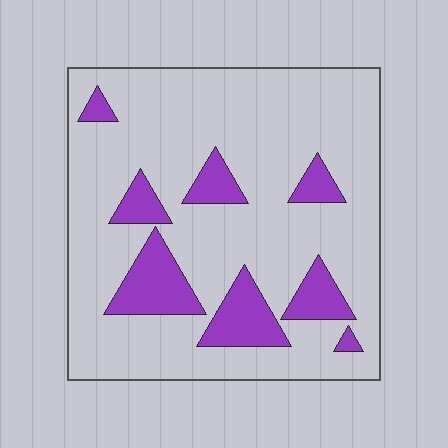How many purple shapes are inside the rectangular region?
8.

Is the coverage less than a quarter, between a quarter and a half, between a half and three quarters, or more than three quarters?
Less than a quarter.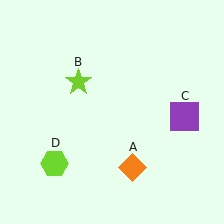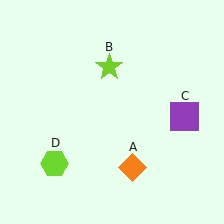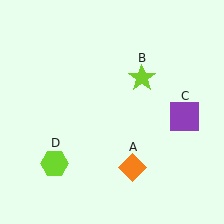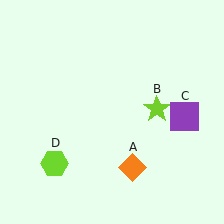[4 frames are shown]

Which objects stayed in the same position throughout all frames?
Orange diamond (object A) and purple square (object C) and lime hexagon (object D) remained stationary.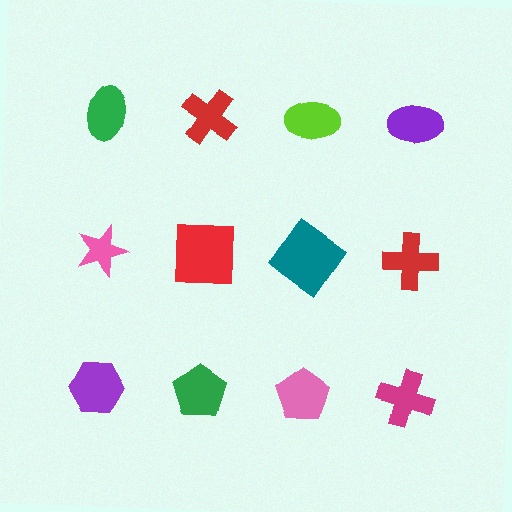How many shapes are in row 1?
4 shapes.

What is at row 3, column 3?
A pink pentagon.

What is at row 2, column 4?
A red cross.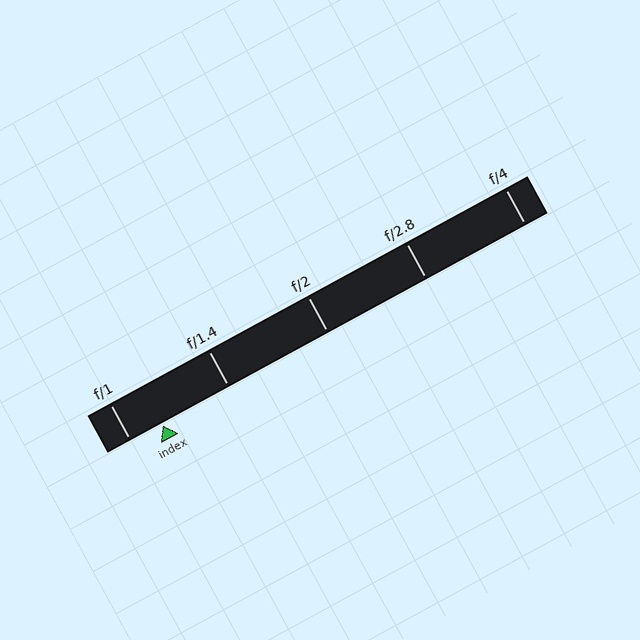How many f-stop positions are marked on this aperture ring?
There are 5 f-stop positions marked.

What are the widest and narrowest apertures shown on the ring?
The widest aperture shown is f/1 and the narrowest is f/4.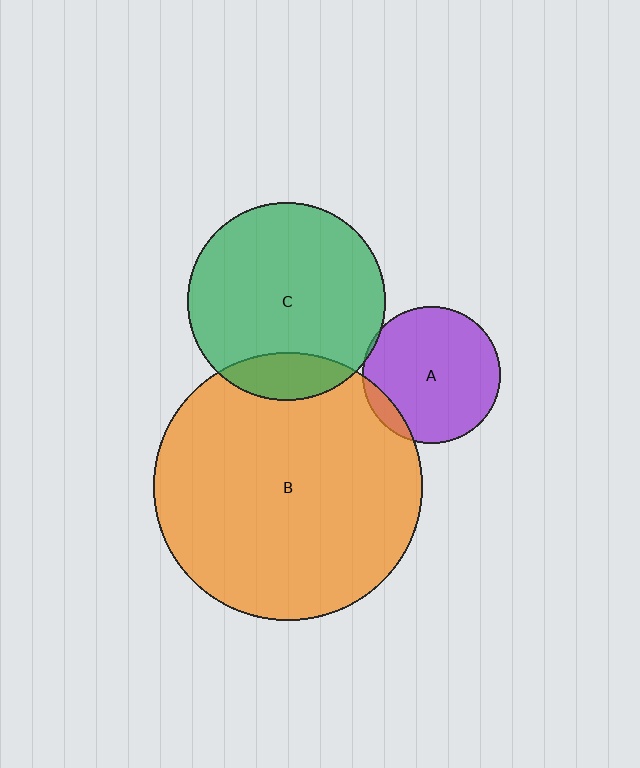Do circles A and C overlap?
Yes.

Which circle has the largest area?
Circle B (orange).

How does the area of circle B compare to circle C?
Approximately 1.8 times.